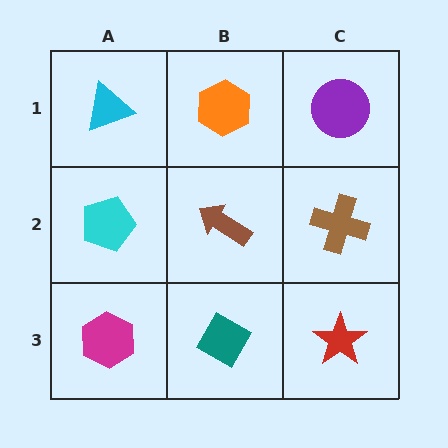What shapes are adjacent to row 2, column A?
A cyan triangle (row 1, column A), a magenta hexagon (row 3, column A), a brown arrow (row 2, column B).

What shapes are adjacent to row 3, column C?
A brown cross (row 2, column C), a teal diamond (row 3, column B).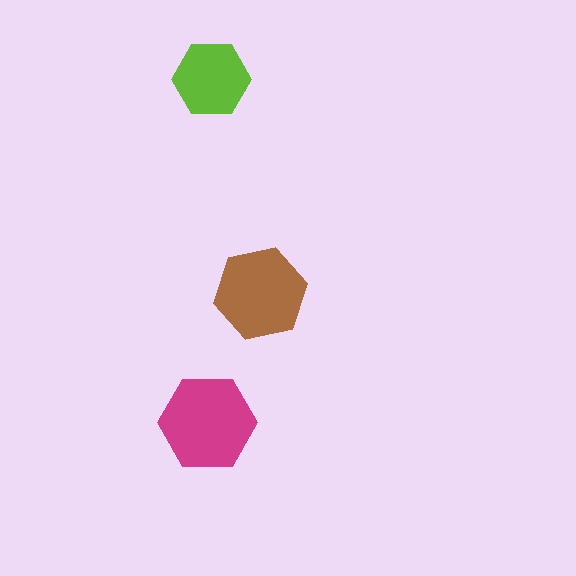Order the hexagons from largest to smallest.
the magenta one, the brown one, the lime one.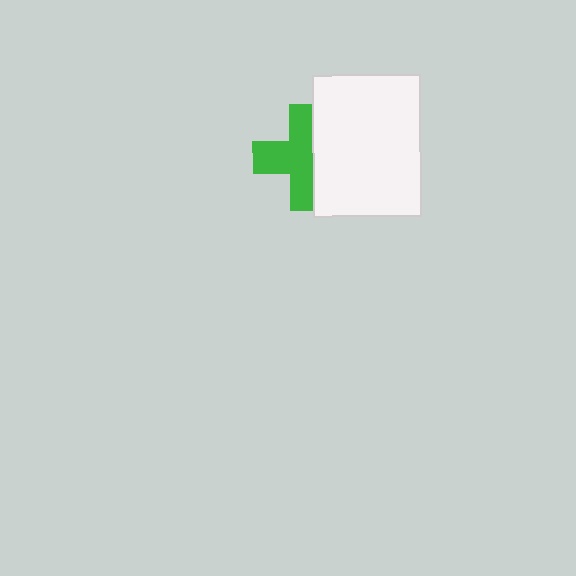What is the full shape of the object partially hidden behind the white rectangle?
The partially hidden object is a green cross.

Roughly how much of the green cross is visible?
About half of it is visible (roughly 61%).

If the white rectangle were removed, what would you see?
You would see the complete green cross.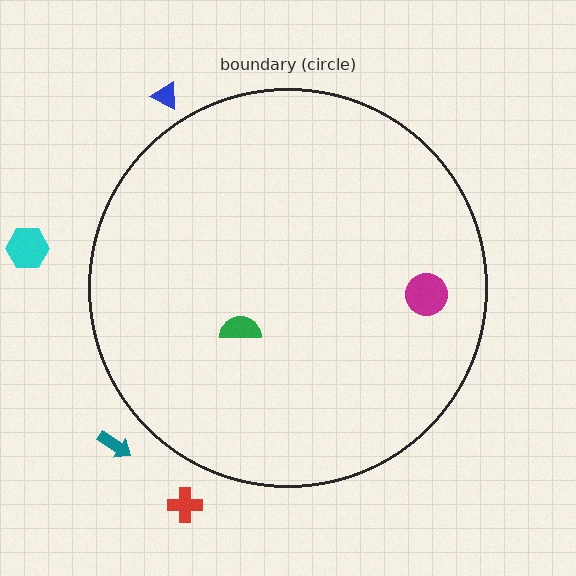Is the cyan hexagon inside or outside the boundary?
Outside.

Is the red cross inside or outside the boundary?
Outside.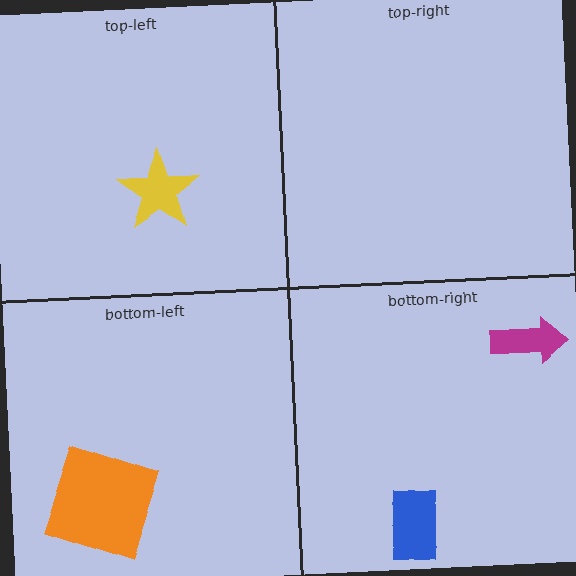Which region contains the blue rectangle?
The bottom-right region.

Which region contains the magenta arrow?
The bottom-right region.